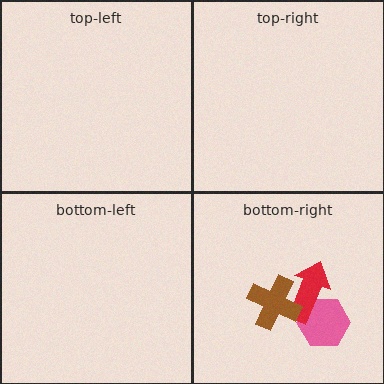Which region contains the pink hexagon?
The bottom-right region.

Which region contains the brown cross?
The bottom-right region.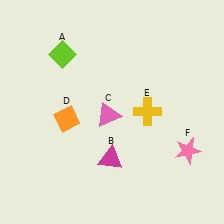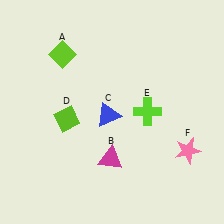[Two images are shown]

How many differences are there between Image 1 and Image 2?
There are 3 differences between the two images.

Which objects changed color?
C changed from pink to blue. D changed from orange to lime. E changed from yellow to lime.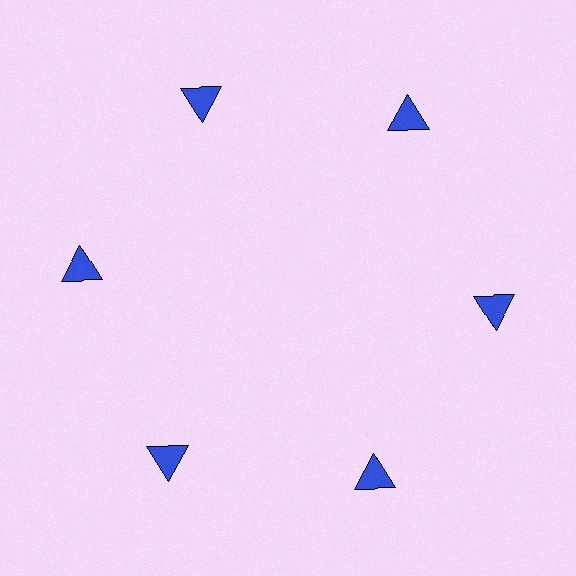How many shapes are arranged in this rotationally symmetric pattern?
There are 6 shapes, arranged in 6 groups of 1.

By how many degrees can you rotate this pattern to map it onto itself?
The pattern maps onto itself every 60 degrees of rotation.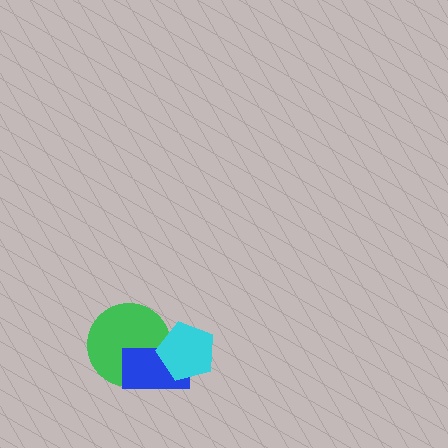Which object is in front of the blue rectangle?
The cyan pentagon is in front of the blue rectangle.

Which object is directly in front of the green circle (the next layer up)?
The blue rectangle is directly in front of the green circle.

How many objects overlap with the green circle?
2 objects overlap with the green circle.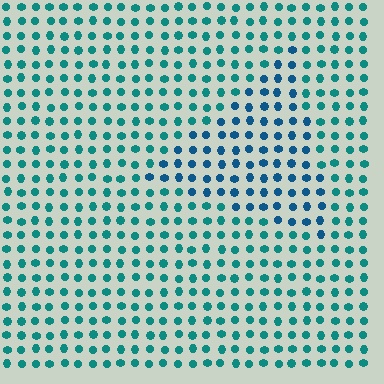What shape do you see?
I see a triangle.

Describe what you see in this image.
The image is filled with small teal elements in a uniform arrangement. A triangle-shaped region is visible where the elements are tinted to a slightly different hue, forming a subtle color boundary.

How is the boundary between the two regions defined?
The boundary is defined purely by a slight shift in hue (about 29 degrees). Spacing, size, and orientation are identical on both sides.